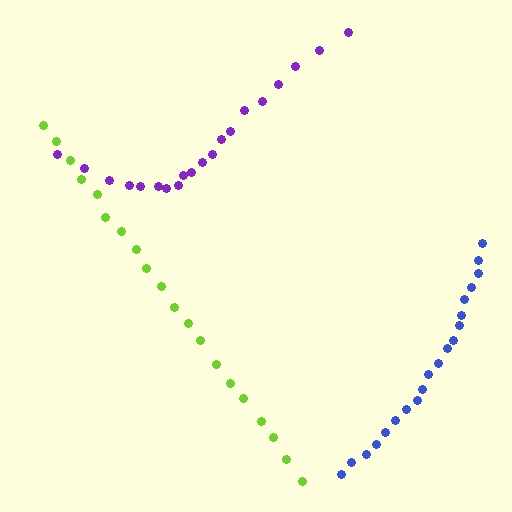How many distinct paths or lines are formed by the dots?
There are 3 distinct paths.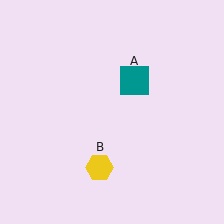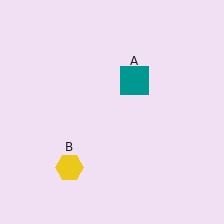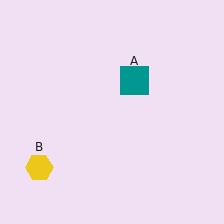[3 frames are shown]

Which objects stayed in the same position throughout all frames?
Teal square (object A) remained stationary.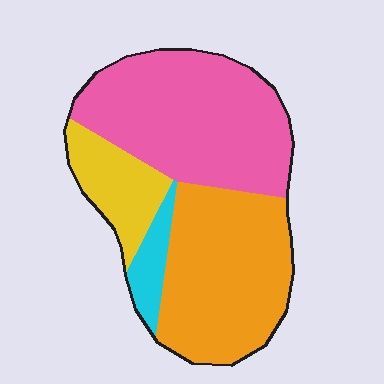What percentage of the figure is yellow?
Yellow covers 14% of the figure.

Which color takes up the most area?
Pink, at roughly 45%.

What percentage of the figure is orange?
Orange covers about 35% of the figure.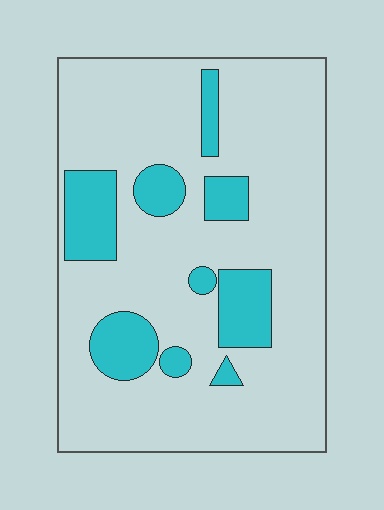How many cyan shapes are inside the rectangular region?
9.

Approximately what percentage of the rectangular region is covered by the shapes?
Approximately 20%.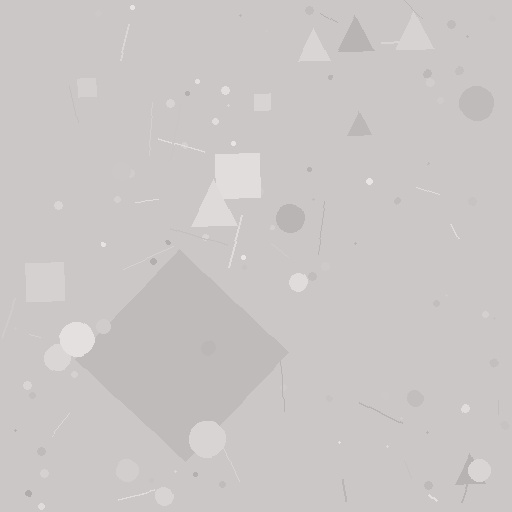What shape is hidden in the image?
A diamond is hidden in the image.